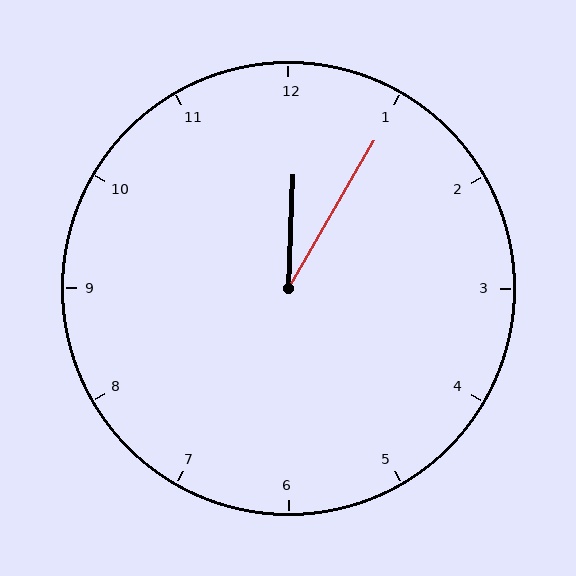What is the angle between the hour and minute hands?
Approximately 28 degrees.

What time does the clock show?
12:05.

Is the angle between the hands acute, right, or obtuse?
It is acute.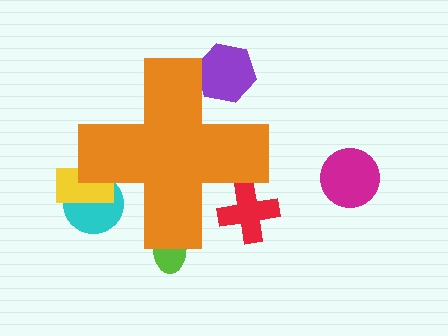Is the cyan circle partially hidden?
Yes, the cyan circle is partially hidden behind the orange cross.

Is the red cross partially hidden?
Yes, the red cross is partially hidden behind the orange cross.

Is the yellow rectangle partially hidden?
Yes, the yellow rectangle is partially hidden behind the orange cross.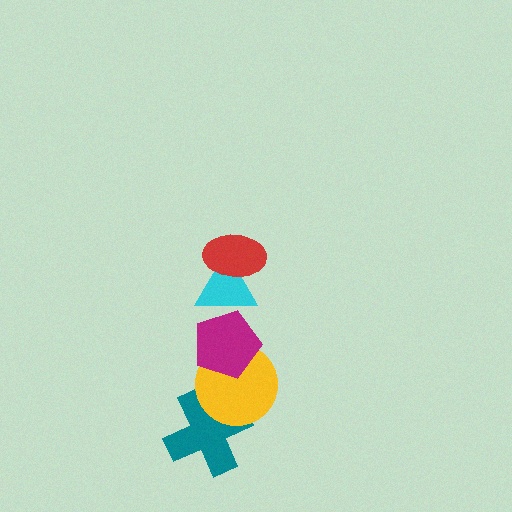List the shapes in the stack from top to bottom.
From top to bottom: the red ellipse, the cyan triangle, the magenta pentagon, the yellow circle, the teal cross.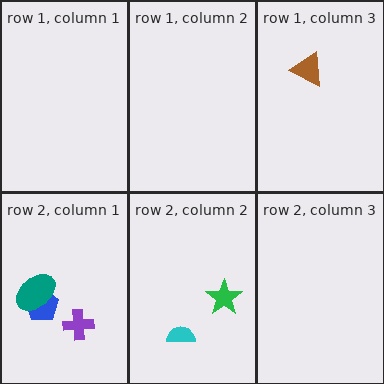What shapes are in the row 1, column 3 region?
The brown triangle.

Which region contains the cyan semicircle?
The row 2, column 2 region.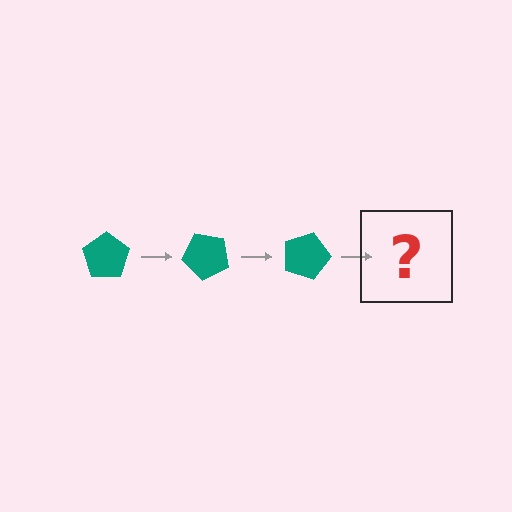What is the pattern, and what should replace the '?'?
The pattern is that the pentagon rotates 45 degrees each step. The '?' should be a teal pentagon rotated 135 degrees.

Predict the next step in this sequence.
The next step is a teal pentagon rotated 135 degrees.